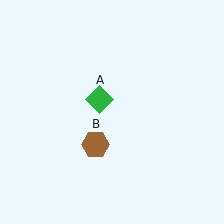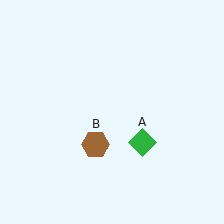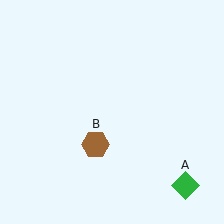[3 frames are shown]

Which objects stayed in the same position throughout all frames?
Brown hexagon (object B) remained stationary.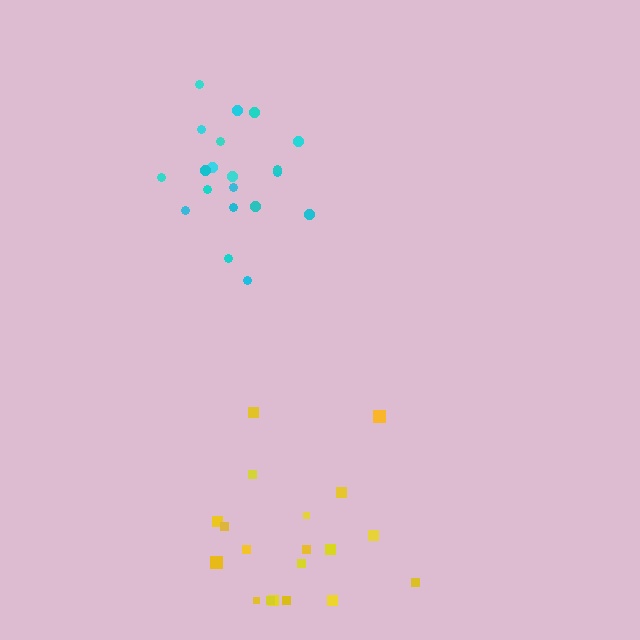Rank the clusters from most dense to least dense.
cyan, yellow.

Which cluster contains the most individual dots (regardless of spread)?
Cyan (20).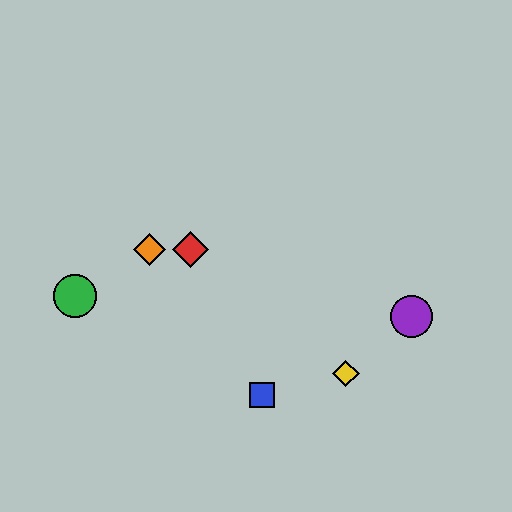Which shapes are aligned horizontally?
The red diamond, the orange diamond are aligned horizontally.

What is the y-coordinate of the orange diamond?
The orange diamond is at y≈250.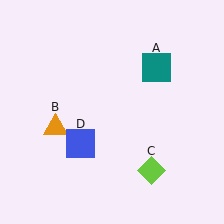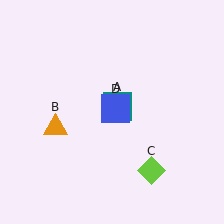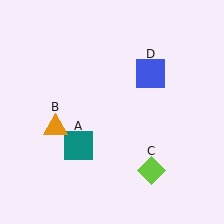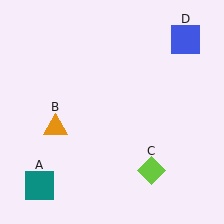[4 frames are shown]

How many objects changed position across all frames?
2 objects changed position: teal square (object A), blue square (object D).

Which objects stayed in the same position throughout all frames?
Orange triangle (object B) and lime diamond (object C) remained stationary.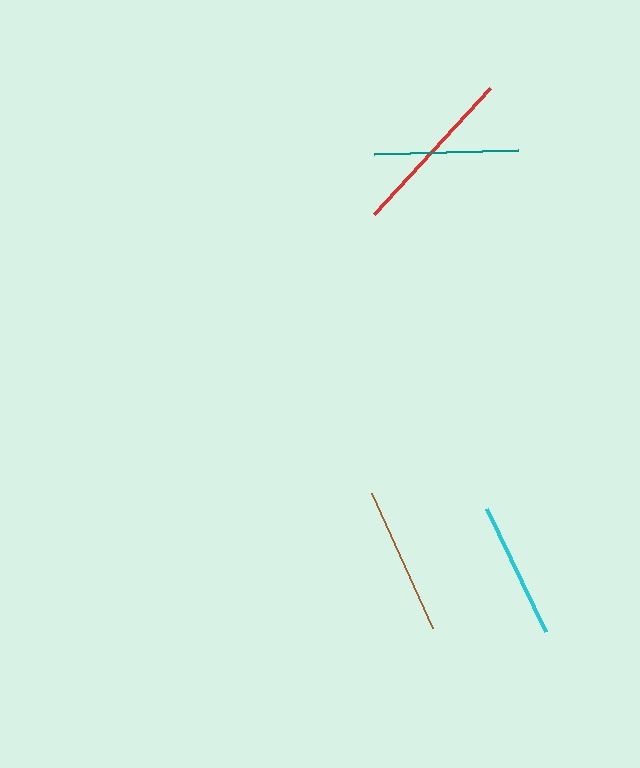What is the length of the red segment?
The red segment is approximately 172 pixels long.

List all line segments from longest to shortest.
From longest to shortest: red, brown, teal, cyan.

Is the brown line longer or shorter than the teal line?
The brown line is longer than the teal line.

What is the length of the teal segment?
The teal segment is approximately 145 pixels long.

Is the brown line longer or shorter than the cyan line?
The brown line is longer than the cyan line.